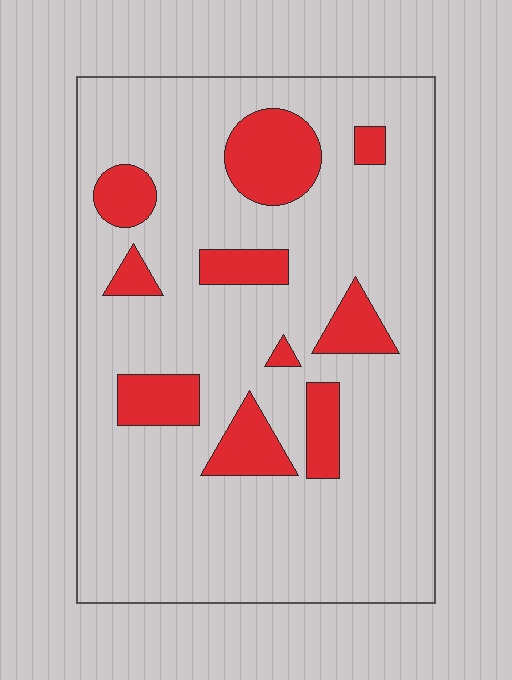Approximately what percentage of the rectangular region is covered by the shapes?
Approximately 15%.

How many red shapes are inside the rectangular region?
10.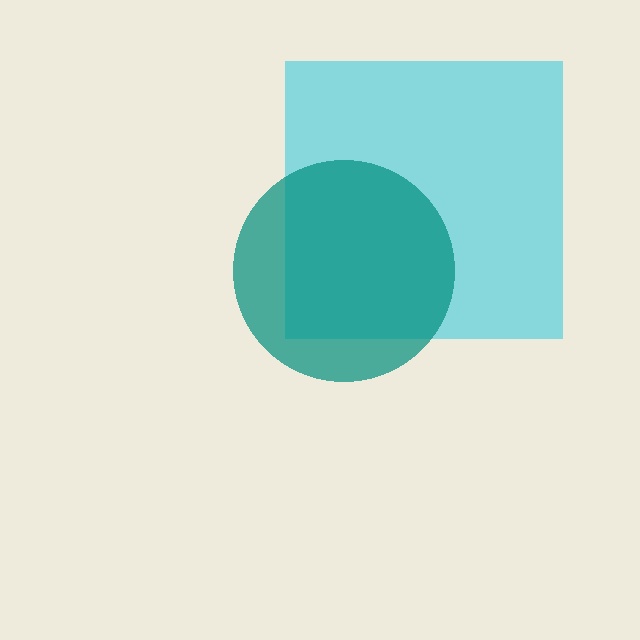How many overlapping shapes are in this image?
There are 2 overlapping shapes in the image.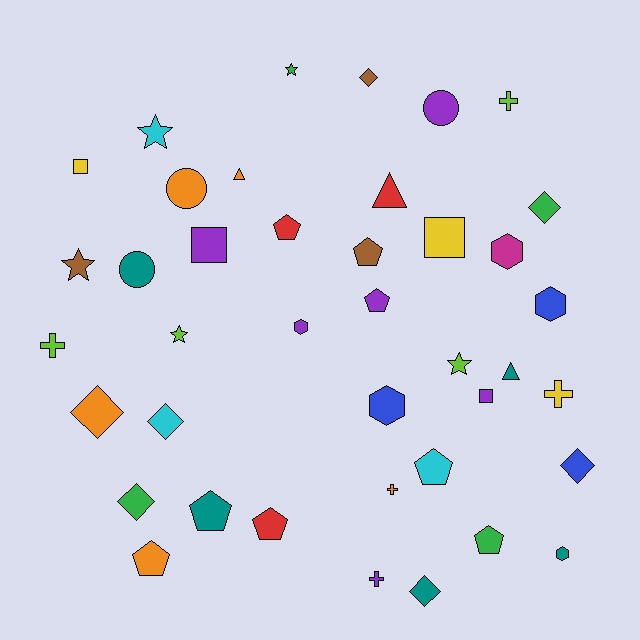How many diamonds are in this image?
There are 7 diamonds.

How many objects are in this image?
There are 40 objects.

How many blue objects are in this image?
There are 3 blue objects.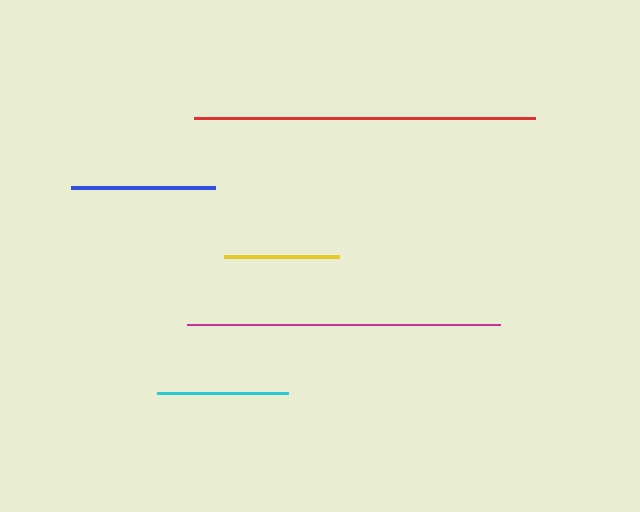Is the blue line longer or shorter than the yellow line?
The blue line is longer than the yellow line.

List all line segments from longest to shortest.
From longest to shortest: red, magenta, blue, cyan, yellow.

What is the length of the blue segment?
The blue segment is approximately 144 pixels long.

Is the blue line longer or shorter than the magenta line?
The magenta line is longer than the blue line.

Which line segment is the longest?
The red line is the longest at approximately 341 pixels.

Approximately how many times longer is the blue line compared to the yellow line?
The blue line is approximately 1.3 times the length of the yellow line.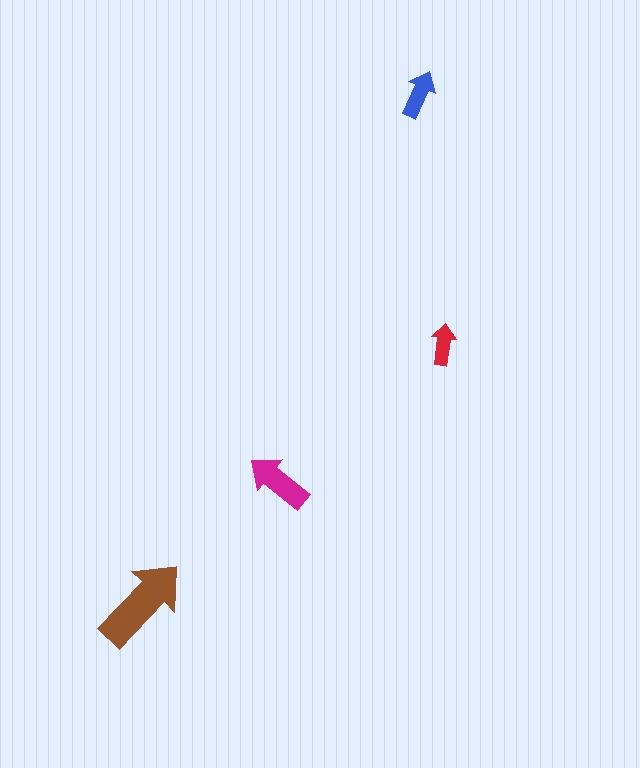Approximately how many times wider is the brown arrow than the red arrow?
About 2.5 times wider.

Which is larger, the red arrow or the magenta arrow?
The magenta one.